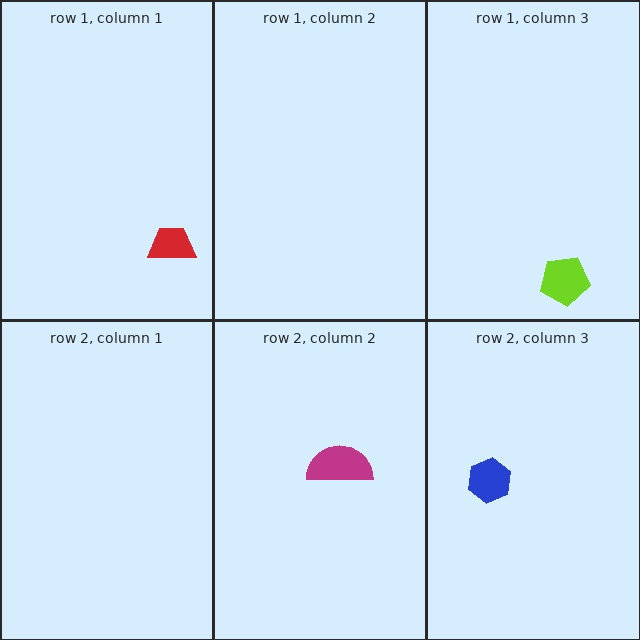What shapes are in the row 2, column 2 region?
The magenta semicircle.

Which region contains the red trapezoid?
The row 1, column 1 region.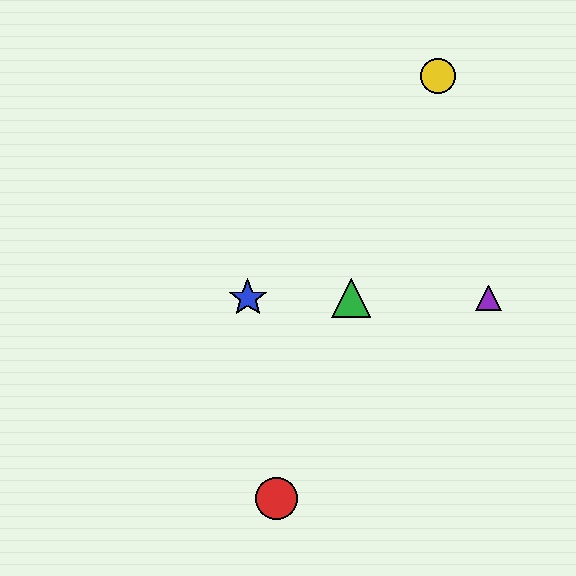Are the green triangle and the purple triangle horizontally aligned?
Yes, both are at y≈298.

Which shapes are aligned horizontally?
The blue star, the green triangle, the purple triangle are aligned horizontally.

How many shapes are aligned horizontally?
3 shapes (the blue star, the green triangle, the purple triangle) are aligned horizontally.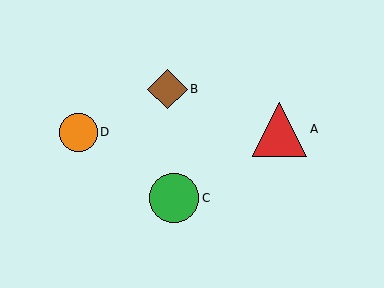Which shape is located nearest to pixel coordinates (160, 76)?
The brown diamond (labeled B) at (167, 89) is nearest to that location.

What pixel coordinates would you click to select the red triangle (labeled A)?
Click at (280, 129) to select the red triangle A.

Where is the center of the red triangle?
The center of the red triangle is at (280, 129).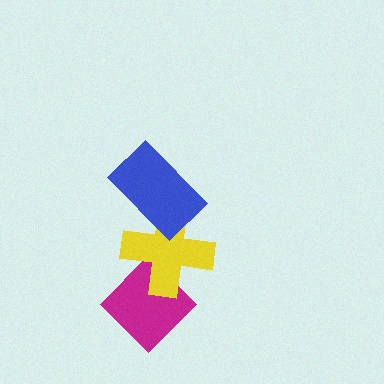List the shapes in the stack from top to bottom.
From top to bottom: the blue rectangle, the yellow cross, the magenta diamond.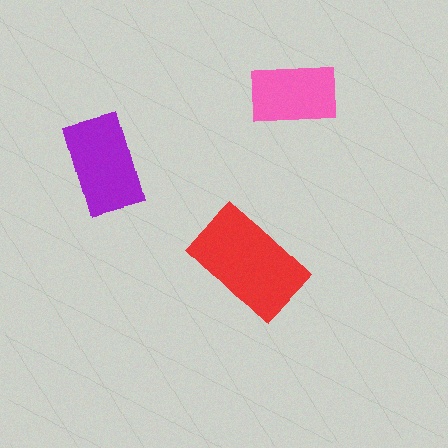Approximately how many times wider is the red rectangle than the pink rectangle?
About 1.5 times wider.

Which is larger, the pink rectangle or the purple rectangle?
The purple one.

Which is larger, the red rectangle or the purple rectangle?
The red one.